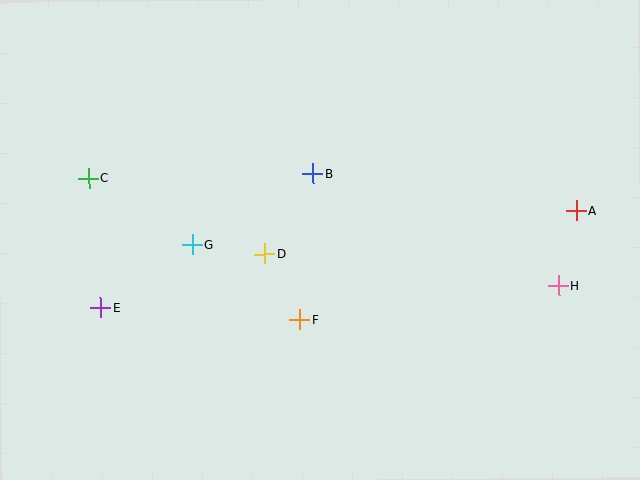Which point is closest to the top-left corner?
Point C is closest to the top-left corner.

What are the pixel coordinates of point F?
Point F is at (299, 320).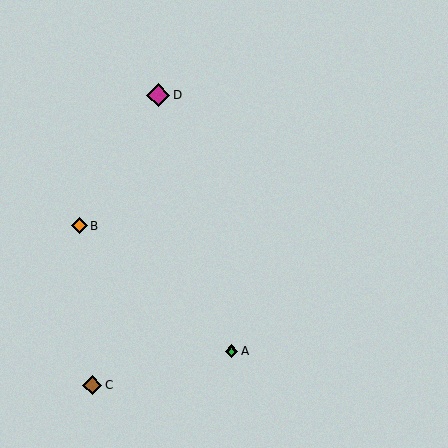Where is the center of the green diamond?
The center of the green diamond is at (231, 351).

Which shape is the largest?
The magenta diamond (labeled D) is the largest.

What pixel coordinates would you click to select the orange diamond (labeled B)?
Click at (79, 226) to select the orange diamond B.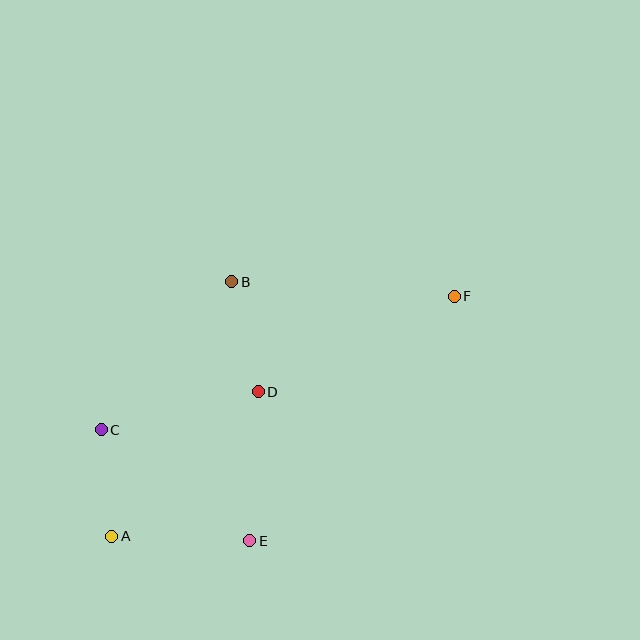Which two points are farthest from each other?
Points A and F are farthest from each other.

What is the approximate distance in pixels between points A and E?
The distance between A and E is approximately 139 pixels.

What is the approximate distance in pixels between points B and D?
The distance between B and D is approximately 113 pixels.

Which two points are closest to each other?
Points A and C are closest to each other.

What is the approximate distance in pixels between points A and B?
The distance between A and B is approximately 282 pixels.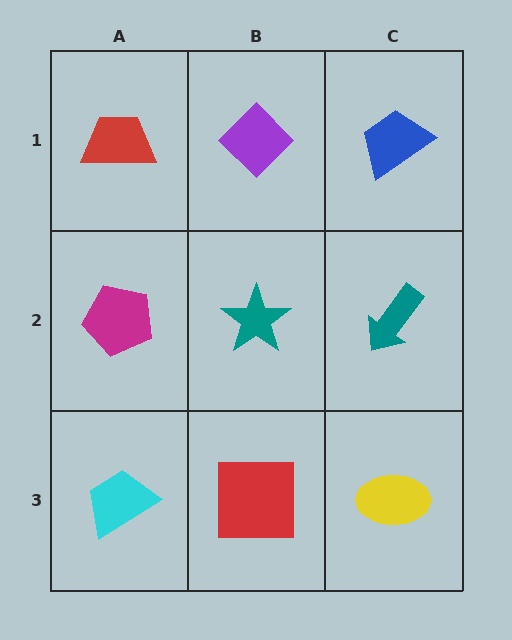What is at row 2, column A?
A magenta pentagon.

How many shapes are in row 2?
3 shapes.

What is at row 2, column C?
A teal arrow.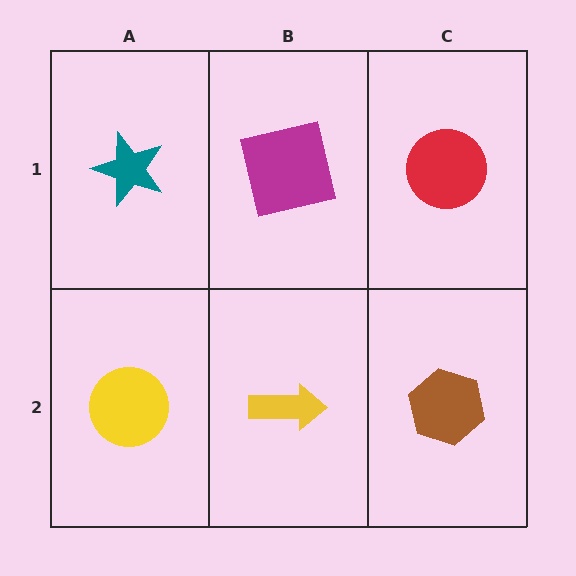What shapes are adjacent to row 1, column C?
A brown hexagon (row 2, column C), a magenta square (row 1, column B).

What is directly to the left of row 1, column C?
A magenta square.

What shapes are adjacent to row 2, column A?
A teal star (row 1, column A), a yellow arrow (row 2, column B).